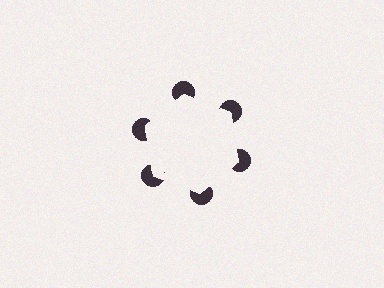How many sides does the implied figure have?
6 sides.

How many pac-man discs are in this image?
There are 6 — one at each vertex of the illusory hexagon.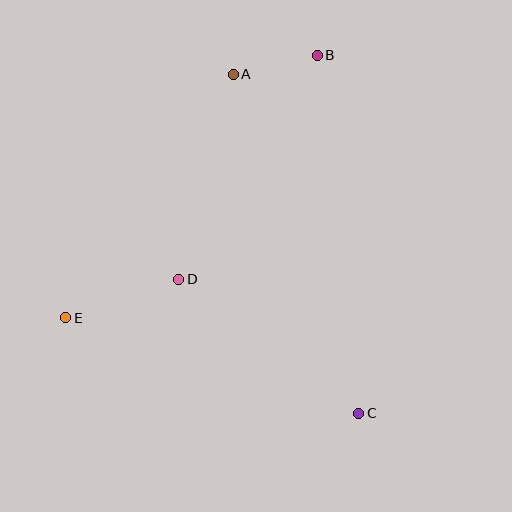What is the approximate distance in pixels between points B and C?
The distance between B and C is approximately 361 pixels.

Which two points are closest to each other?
Points A and B are closest to each other.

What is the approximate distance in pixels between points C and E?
The distance between C and E is approximately 308 pixels.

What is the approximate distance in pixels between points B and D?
The distance between B and D is approximately 263 pixels.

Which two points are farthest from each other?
Points B and E are farthest from each other.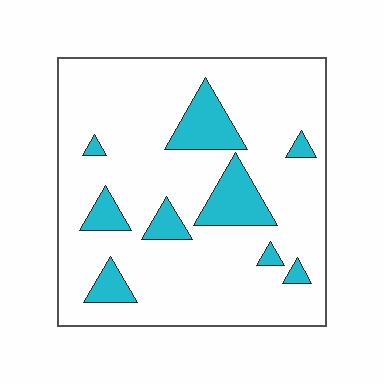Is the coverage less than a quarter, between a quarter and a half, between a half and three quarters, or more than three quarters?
Less than a quarter.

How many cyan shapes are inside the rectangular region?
9.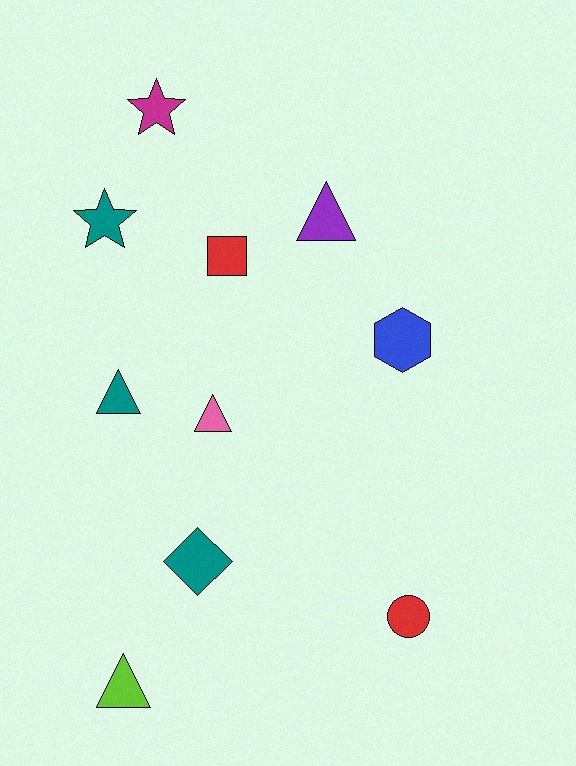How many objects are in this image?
There are 10 objects.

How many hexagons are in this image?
There is 1 hexagon.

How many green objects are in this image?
There are no green objects.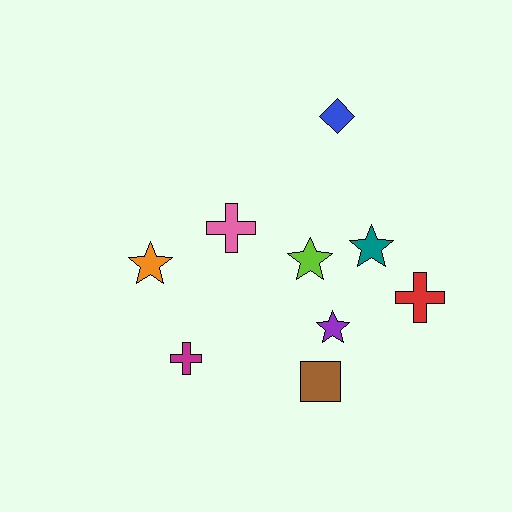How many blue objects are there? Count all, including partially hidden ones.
There is 1 blue object.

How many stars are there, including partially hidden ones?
There are 4 stars.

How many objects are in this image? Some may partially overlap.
There are 9 objects.